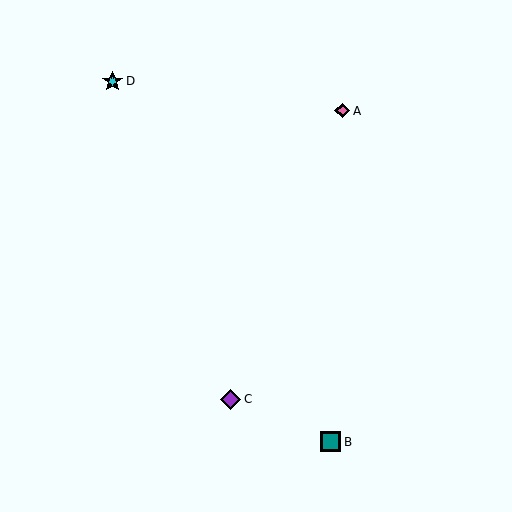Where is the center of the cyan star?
The center of the cyan star is at (113, 81).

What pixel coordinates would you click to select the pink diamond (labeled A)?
Click at (342, 111) to select the pink diamond A.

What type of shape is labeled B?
Shape B is a teal square.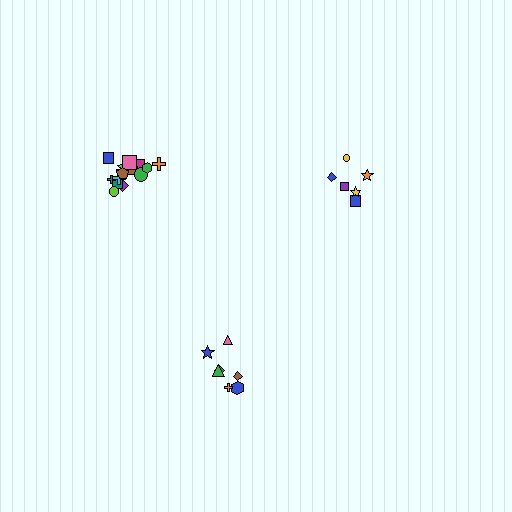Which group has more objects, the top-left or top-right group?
The top-left group.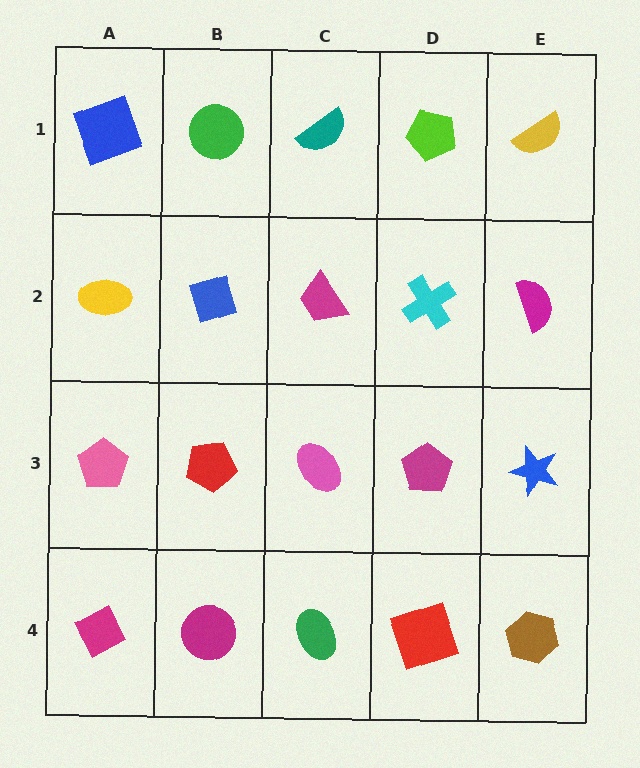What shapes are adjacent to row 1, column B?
A blue diamond (row 2, column B), a blue square (row 1, column A), a teal semicircle (row 1, column C).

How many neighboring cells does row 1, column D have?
3.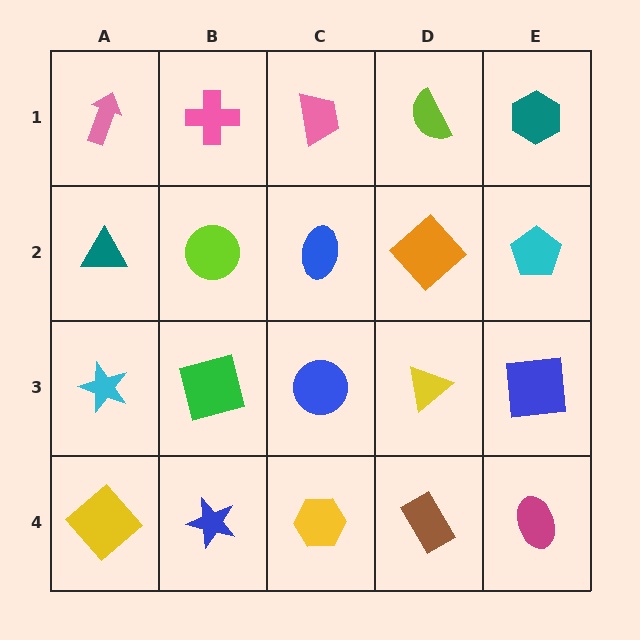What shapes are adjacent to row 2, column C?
A pink trapezoid (row 1, column C), a blue circle (row 3, column C), a lime circle (row 2, column B), an orange diamond (row 2, column D).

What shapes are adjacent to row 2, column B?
A pink cross (row 1, column B), a green square (row 3, column B), a teal triangle (row 2, column A), a blue ellipse (row 2, column C).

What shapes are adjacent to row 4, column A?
A cyan star (row 3, column A), a blue star (row 4, column B).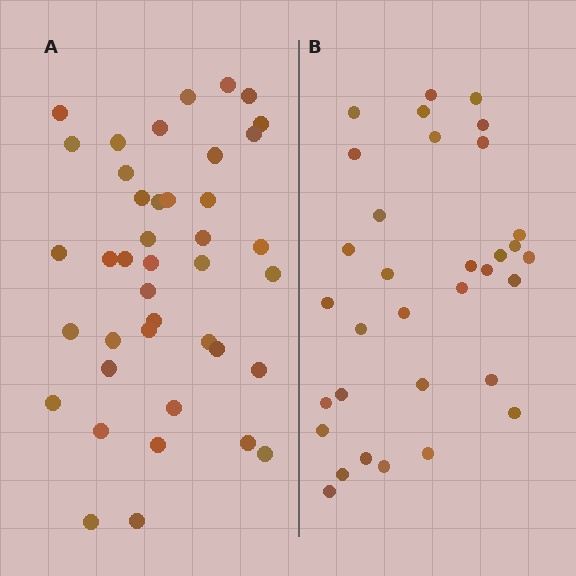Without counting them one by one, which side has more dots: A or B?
Region A (the left region) has more dots.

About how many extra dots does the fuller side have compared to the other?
Region A has roughly 8 or so more dots than region B.